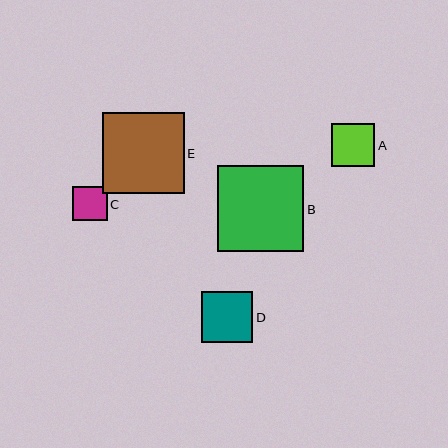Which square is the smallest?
Square C is the smallest with a size of approximately 34 pixels.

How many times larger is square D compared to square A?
Square D is approximately 1.2 times the size of square A.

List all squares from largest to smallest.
From largest to smallest: B, E, D, A, C.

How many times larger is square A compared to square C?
Square A is approximately 1.3 times the size of square C.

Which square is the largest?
Square B is the largest with a size of approximately 86 pixels.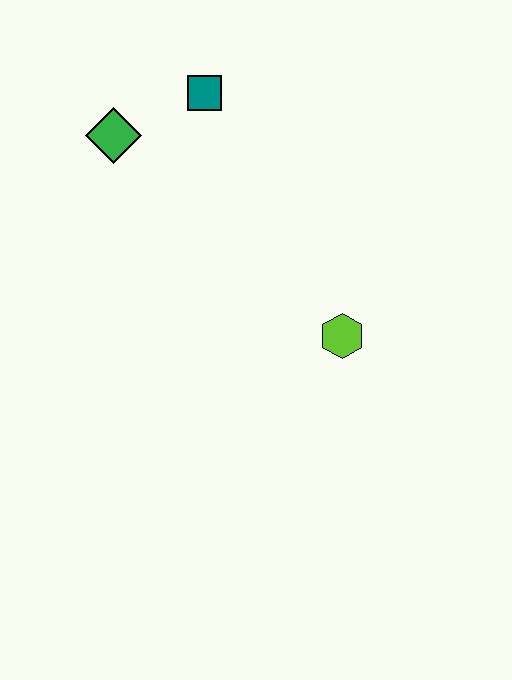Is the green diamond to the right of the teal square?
No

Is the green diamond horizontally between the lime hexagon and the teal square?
No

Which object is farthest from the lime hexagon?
The green diamond is farthest from the lime hexagon.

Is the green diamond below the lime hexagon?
No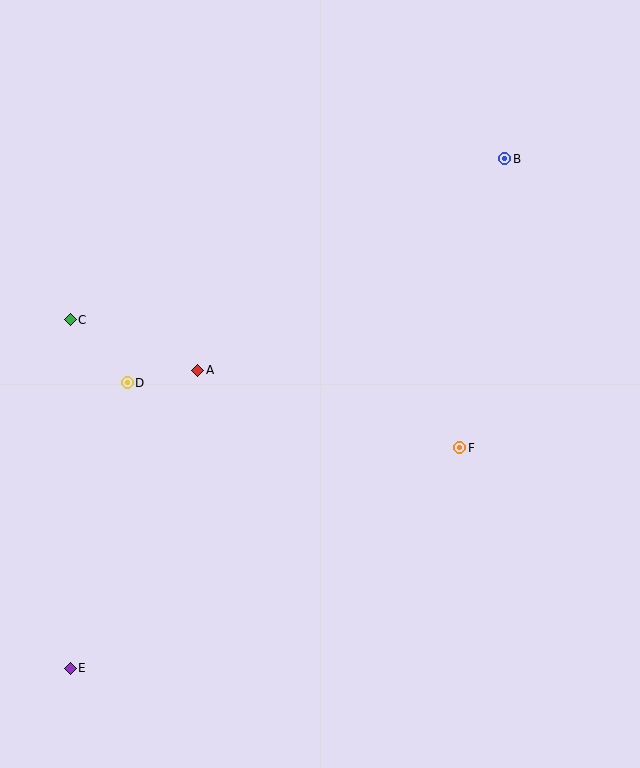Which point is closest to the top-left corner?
Point C is closest to the top-left corner.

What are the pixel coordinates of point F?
Point F is at (460, 448).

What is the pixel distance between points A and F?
The distance between A and F is 273 pixels.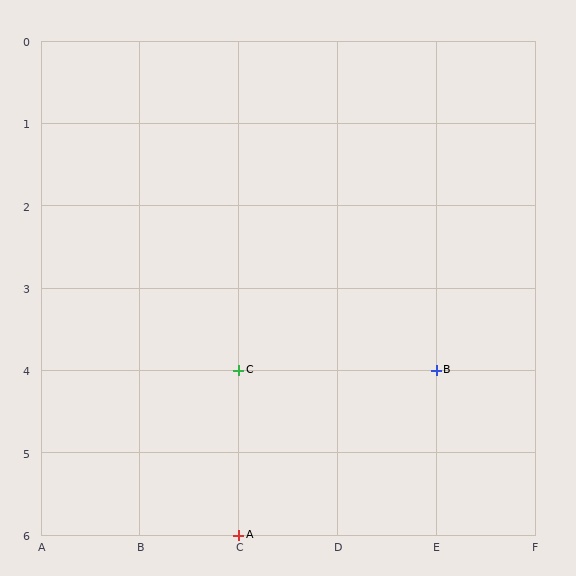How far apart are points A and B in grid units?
Points A and B are 2 columns and 2 rows apart (about 2.8 grid units diagonally).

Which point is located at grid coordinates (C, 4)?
Point C is at (C, 4).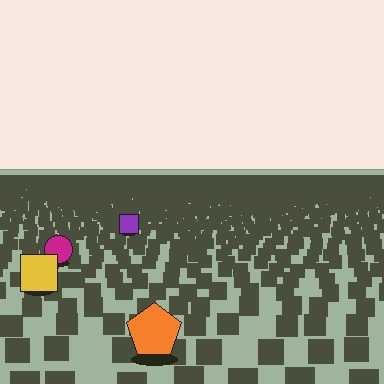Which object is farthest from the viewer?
The purple square is farthest from the viewer. It appears smaller and the ground texture around it is denser.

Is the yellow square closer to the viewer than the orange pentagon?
No. The orange pentagon is closer — you can tell from the texture gradient: the ground texture is coarser near it.